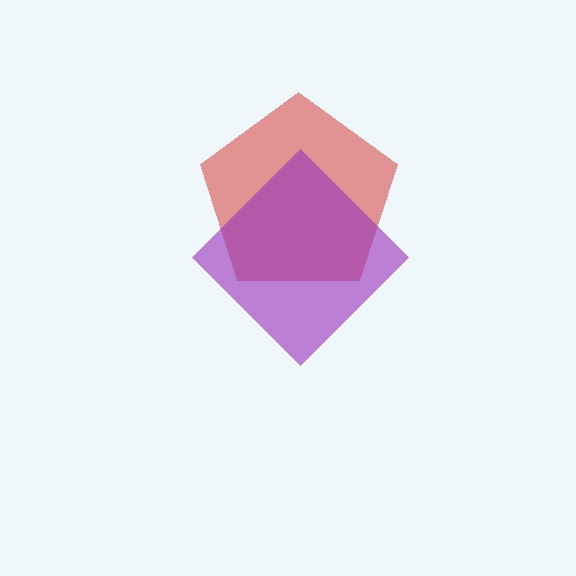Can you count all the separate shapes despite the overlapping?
Yes, there are 2 separate shapes.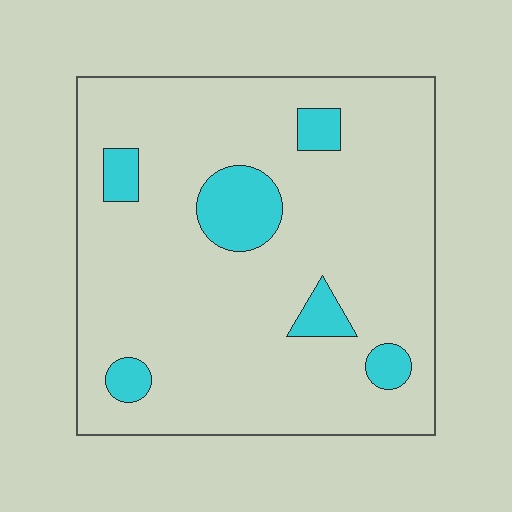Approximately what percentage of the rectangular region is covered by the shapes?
Approximately 10%.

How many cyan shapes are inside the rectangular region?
6.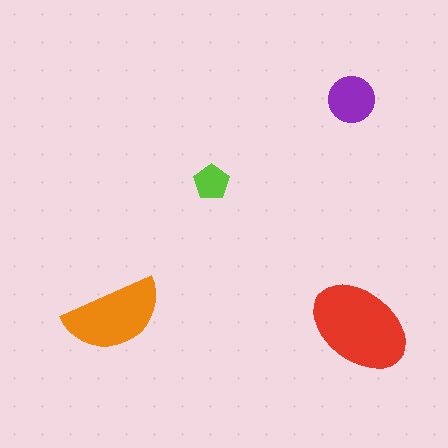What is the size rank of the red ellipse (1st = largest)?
1st.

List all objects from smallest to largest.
The lime pentagon, the purple circle, the orange semicircle, the red ellipse.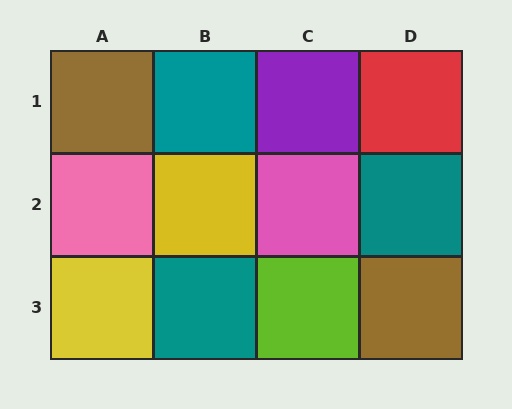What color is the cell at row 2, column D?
Teal.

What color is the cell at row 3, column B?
Teal.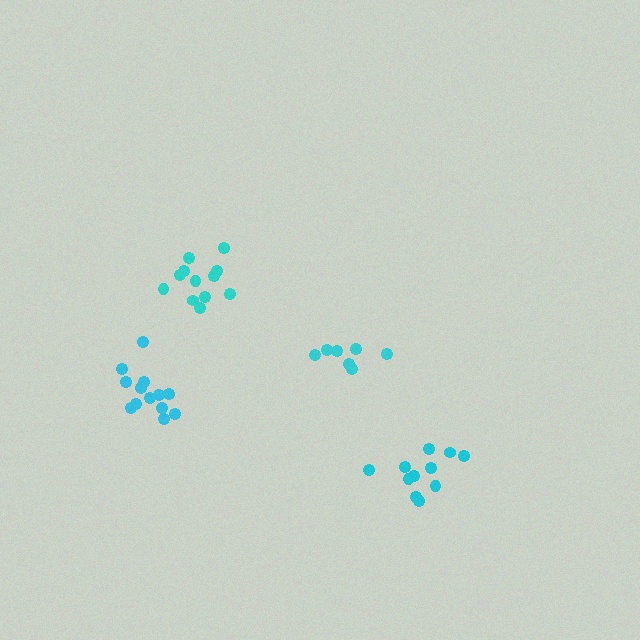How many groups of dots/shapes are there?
There are 4 groups.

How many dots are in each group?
Group 1: 7 dots, Group 2: 11 dots, Group 3: 12 dots, Group 4: 13 dots (43 total).